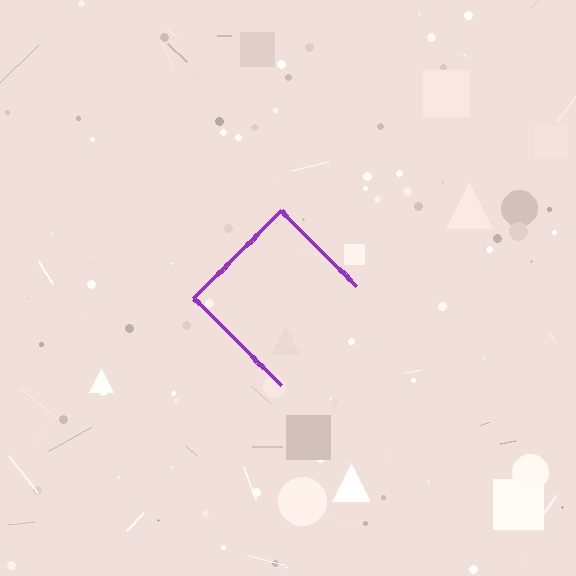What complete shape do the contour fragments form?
The contour fragments form a diamond.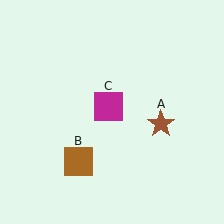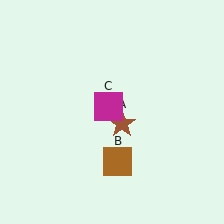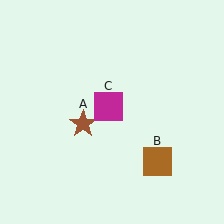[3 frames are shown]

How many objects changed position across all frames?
2 objects changed position: brown star (object A), brown square (object B).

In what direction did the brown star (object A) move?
The brown star (object A) moved left.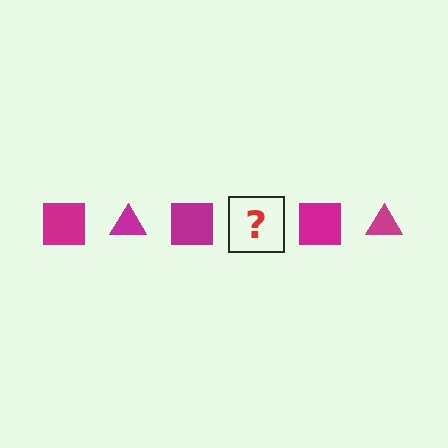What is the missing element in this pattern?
The missing element is a magenta triangle.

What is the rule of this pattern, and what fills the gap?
The rule is that the pattern cycles through square, triangle shapes in magenta. The gap should be filled with a magenta triangle.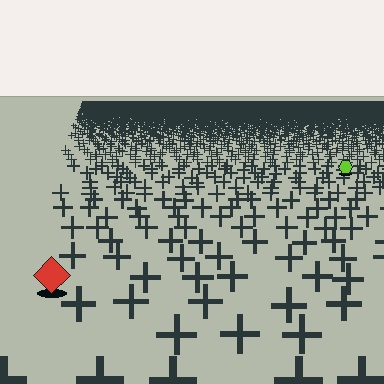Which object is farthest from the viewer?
The lime hexagon is farthest from the viewer. It appears smaller and the ground texture around it is denser.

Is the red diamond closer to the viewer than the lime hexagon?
Yes. The red diamond is closer — you can tell from the texture gradient: the ground texture is coarser near it.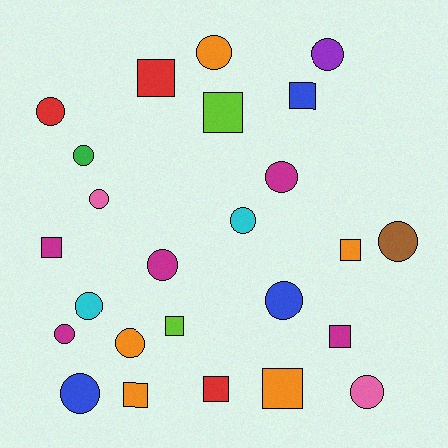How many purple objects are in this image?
There is 1 purple object.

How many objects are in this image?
There are 25 objects.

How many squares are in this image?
There are 10 squares.